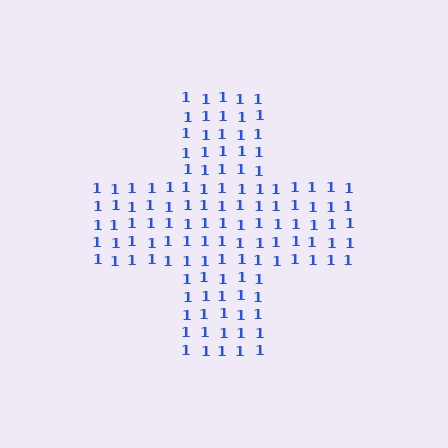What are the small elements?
The small elements are digit 1's.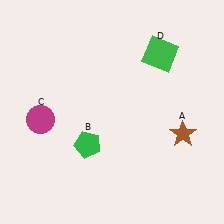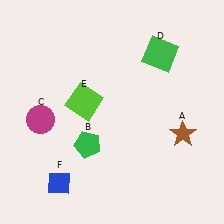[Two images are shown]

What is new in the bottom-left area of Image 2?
A blue diamond (F) was added in the bottom-left area of Image 2.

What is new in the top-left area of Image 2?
A lime square (E) was added in the top-left area of Image 2.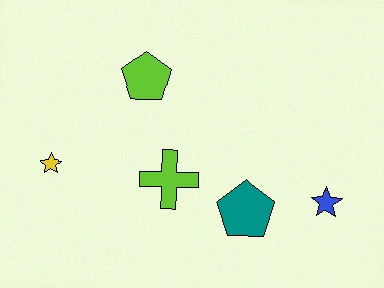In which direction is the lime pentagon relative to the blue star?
The lime pentagon is to the left of the blue star.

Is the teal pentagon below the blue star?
Yes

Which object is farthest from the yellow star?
The blue star is farthest from the yellow star.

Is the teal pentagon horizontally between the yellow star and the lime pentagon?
No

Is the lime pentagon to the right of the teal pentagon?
No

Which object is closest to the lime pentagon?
The lime cross is closest to the lime pentagon.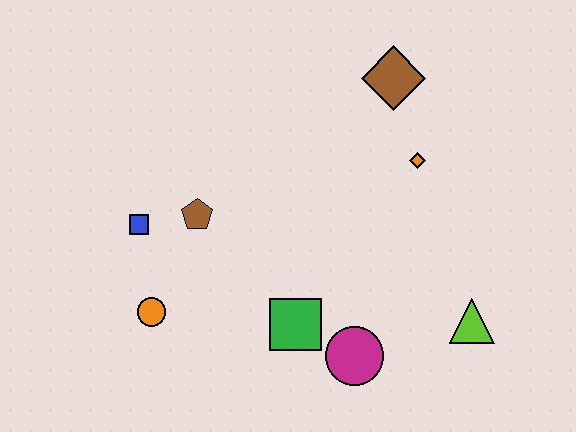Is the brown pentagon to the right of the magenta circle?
No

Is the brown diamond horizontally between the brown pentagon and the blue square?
No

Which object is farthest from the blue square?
The lime triangle is farthest from the blue square.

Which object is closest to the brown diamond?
The orange diamond is closest to the brown diamond.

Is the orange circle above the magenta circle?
Yes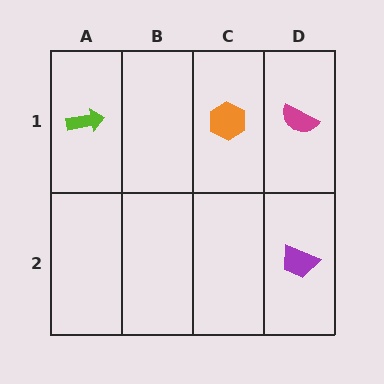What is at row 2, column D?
A purple trapezoid.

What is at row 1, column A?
A lime arrow.